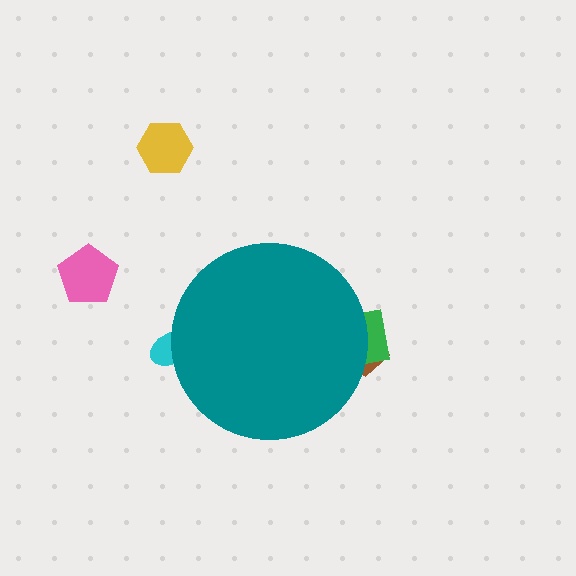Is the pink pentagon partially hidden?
No, the pink pentagon is fully visible.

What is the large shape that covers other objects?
A teal circle.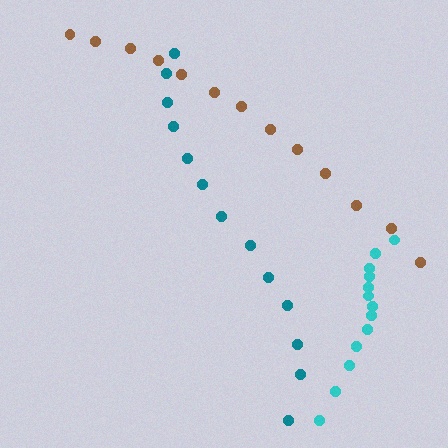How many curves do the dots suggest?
There are 3 distinct paths.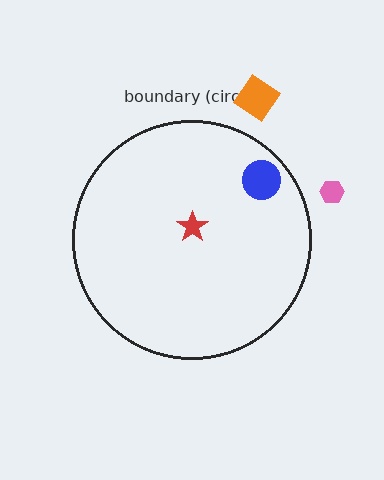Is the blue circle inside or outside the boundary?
Inside.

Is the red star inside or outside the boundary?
Inside.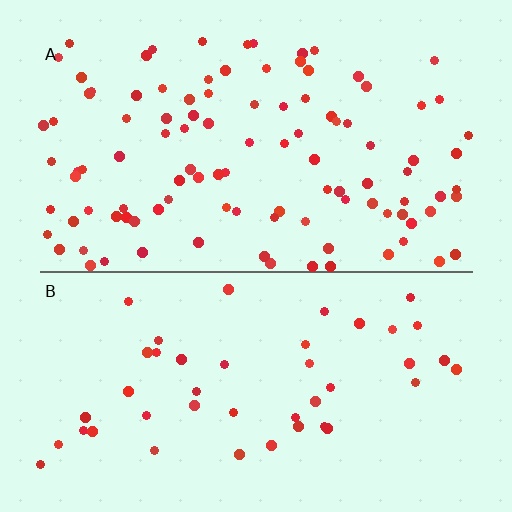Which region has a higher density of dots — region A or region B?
A (the top).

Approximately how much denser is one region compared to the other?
Approximately 2.4× — region A over region B.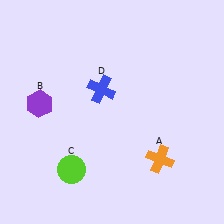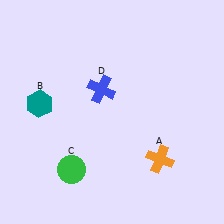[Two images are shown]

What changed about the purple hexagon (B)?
In Image 1, B is purple. In Image 2, it changed to teal.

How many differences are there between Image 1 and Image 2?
There are 2 differences between the two images.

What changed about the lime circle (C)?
In Image 1, C is lime. In Image 2, it changed to green.